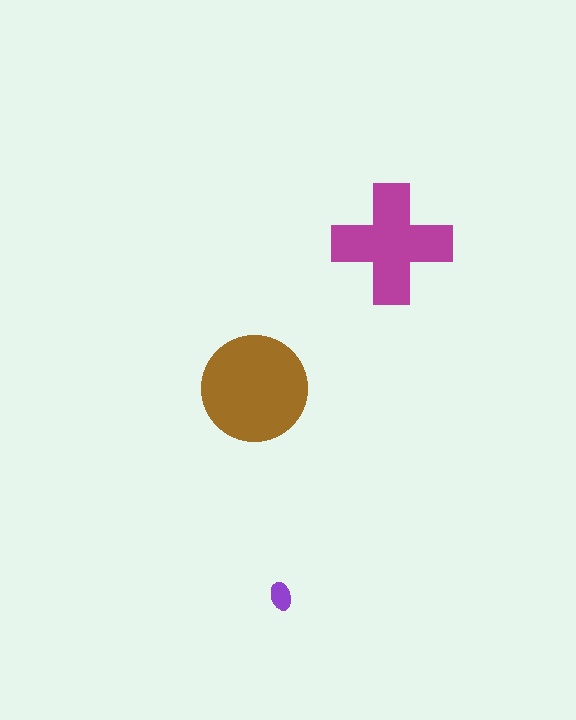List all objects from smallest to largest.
The purple ellipse, the magenta cross, the brown circle.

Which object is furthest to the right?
The magenta cross is rightmost.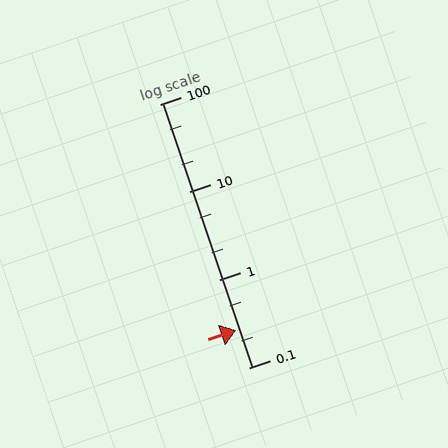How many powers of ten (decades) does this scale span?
The scale spans 3 decades, from 0.1 to 100.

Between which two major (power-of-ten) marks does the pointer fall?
The pointer is between 0.1 and 1.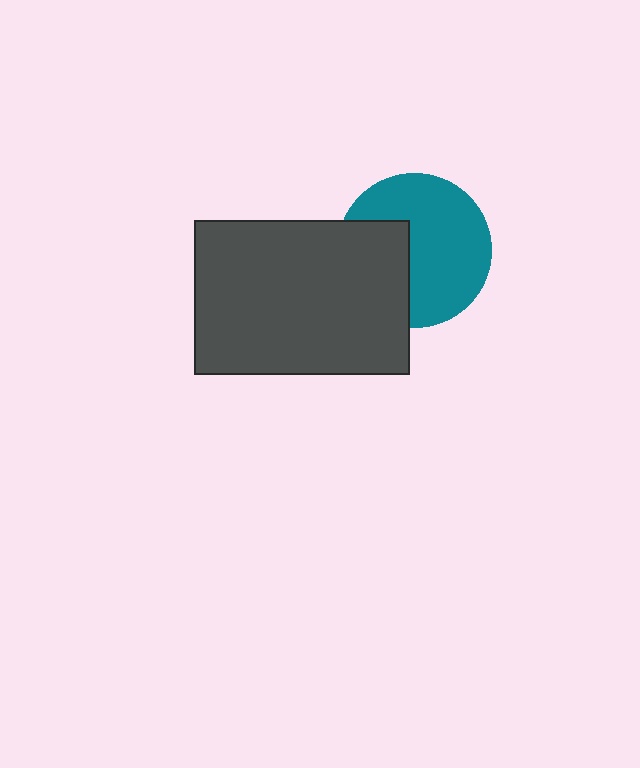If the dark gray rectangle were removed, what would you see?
You would see the complete teal circle.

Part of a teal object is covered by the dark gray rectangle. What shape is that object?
It is a circle.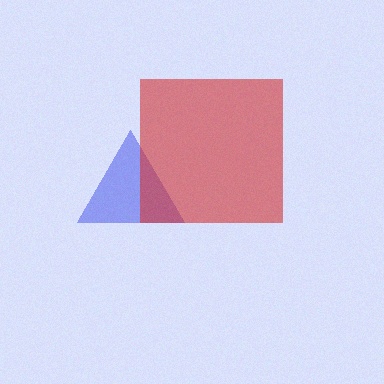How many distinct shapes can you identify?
There are 2 distinct shapes: a blue triangle, a red square.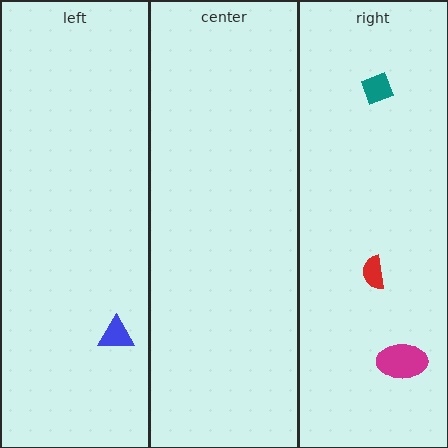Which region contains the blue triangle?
The left region.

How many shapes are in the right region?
3.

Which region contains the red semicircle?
The right region.